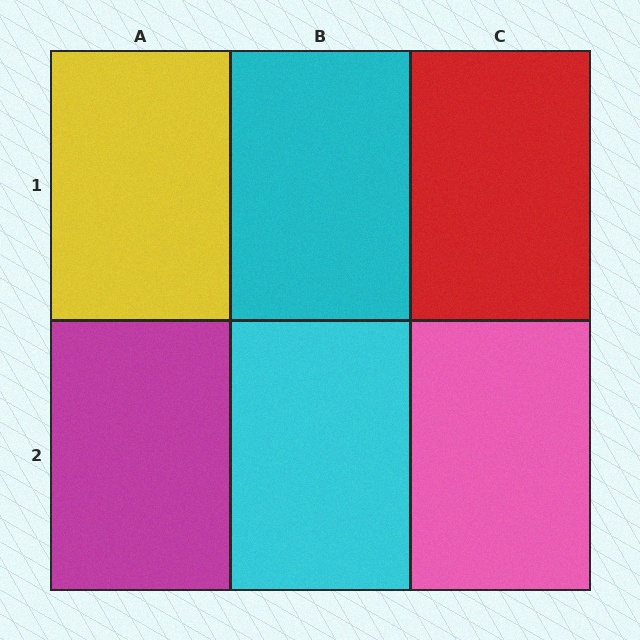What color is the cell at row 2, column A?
Magenta.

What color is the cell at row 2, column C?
Pink.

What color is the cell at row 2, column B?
Cyan.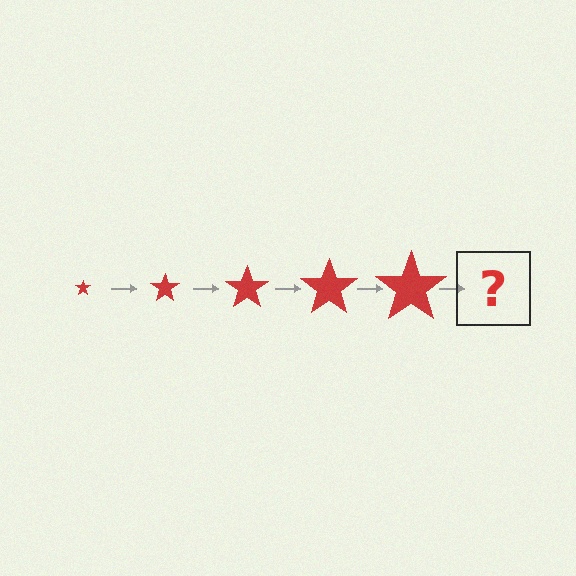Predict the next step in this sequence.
The next step is a red star, larger than the previous one.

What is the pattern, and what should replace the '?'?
The pattern is that the star gets progressively larger each step. The '?' should be a red star, larger than the previous one.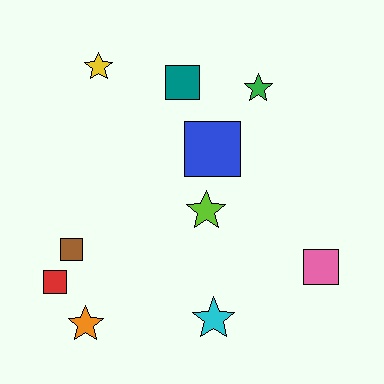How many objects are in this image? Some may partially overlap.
There are 10 objects.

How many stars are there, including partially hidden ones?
There are 5 stars.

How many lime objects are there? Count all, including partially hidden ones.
There is 1 lime object.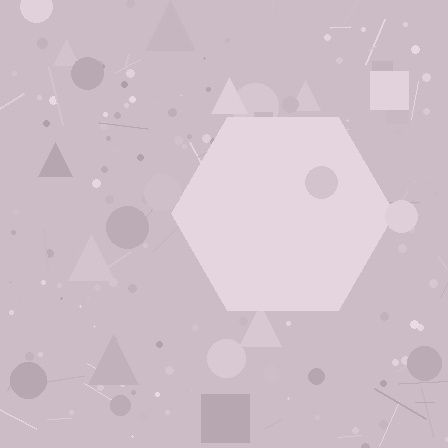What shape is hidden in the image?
A hexagon is hidden in the image.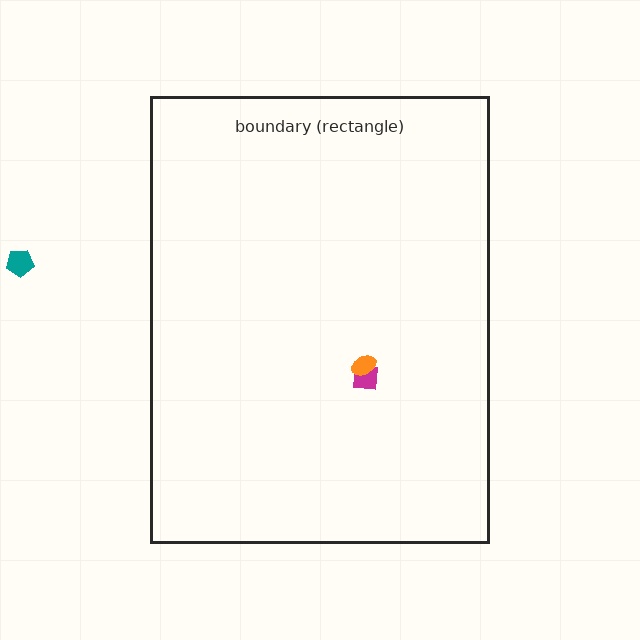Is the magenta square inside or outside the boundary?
Inside.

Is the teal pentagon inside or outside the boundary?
Outside.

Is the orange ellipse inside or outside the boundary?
Inside.